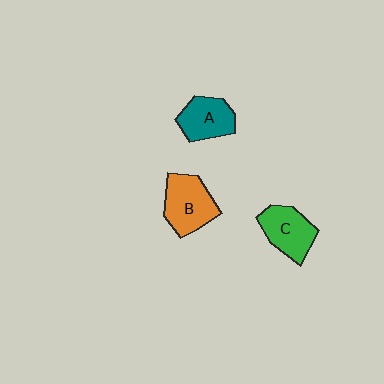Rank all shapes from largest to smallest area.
From largest to smallest: B (orange), C (green), A (teal).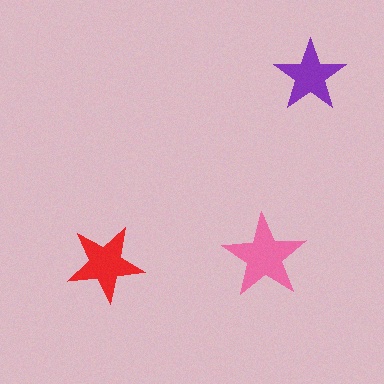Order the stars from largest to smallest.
the pink one, the red one, the purple one.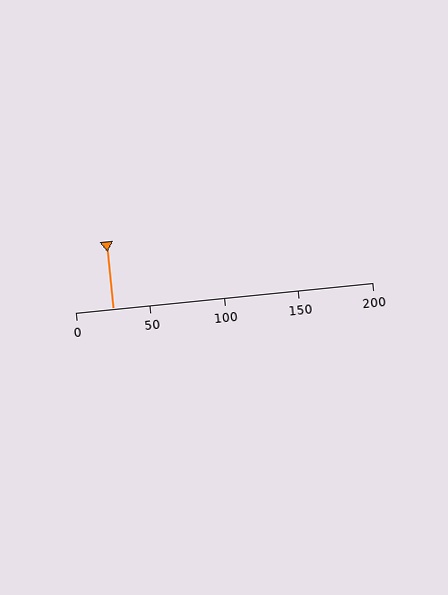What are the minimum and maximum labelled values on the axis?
The axis runs from 0 to 200.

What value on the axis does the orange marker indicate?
The marker indicates approximately 25.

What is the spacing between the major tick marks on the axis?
The major ticks are spaced 50 apart.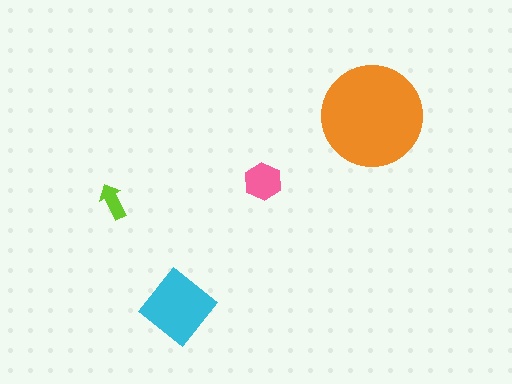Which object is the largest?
The orange circle.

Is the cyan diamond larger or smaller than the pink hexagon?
Larger.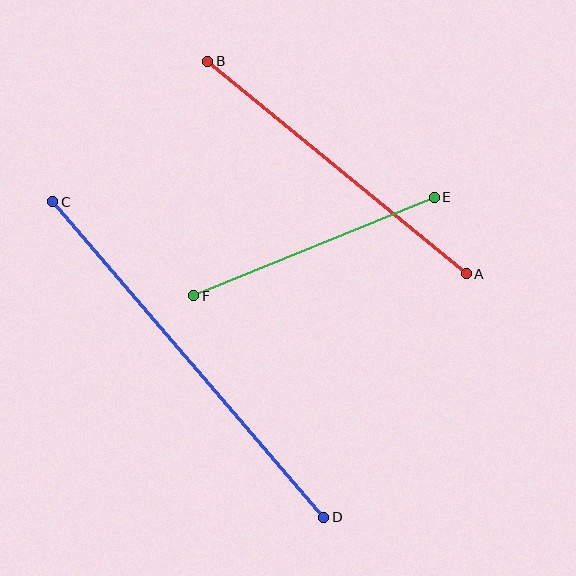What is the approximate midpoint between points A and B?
The midpoint is at approximately (337, 167) pixels.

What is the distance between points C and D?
The distance is approximately 416 pixels.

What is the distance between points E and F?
The distance is approximately 260 pixels.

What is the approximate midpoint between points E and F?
The midpoint is at approximately (314, 247) pixels.